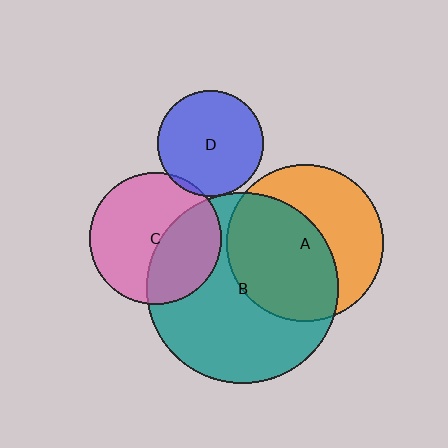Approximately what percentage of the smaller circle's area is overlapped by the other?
Approximately 5%.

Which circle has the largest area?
Circle B (teal).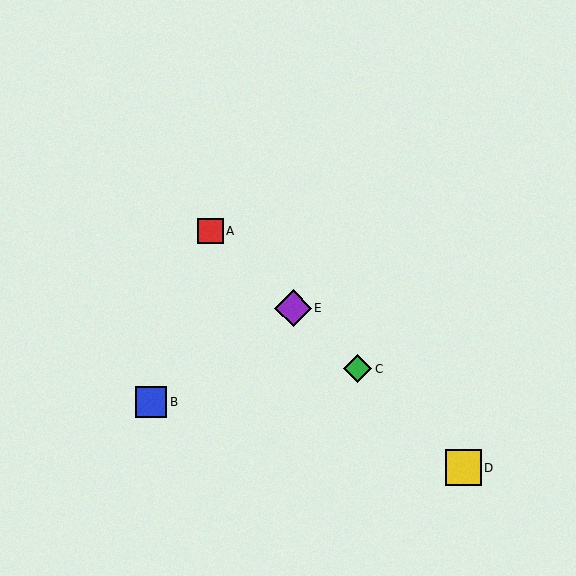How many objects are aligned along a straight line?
4 objects (A, C, D, E) are aligned along a straight line.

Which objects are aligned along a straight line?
Objects A, C, D, E are aligned along a straight line.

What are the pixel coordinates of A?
Object A is at (211, 231).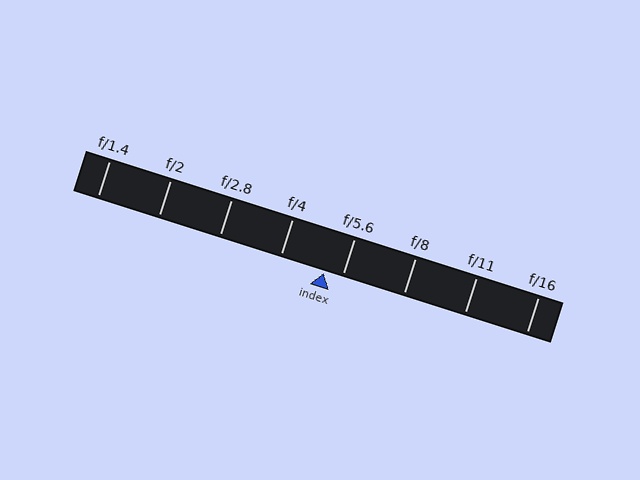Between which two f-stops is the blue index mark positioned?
The index mark is between f/4 and f/5.6.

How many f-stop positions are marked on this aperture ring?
There are 8 f-stop positions marked.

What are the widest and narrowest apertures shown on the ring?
The widest aperture shown is f/1.4 and the narrowest is f/16.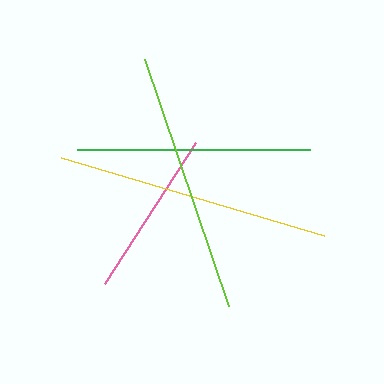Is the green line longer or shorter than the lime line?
The lime line is longer than the green line.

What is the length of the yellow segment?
The yellow segment is approximately 275 pixels long.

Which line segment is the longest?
The yellow line is the longest at approximately 275 pixels.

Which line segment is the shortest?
The pink line is the shortest at approximately 168 pixels.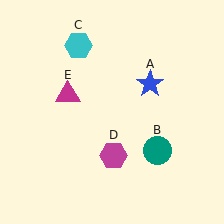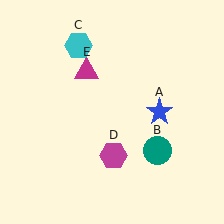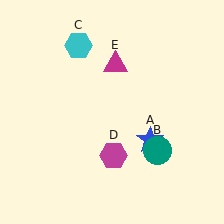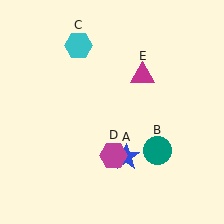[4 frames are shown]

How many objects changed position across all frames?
2 objects changed position: blue star (object A), magenta triangle (object E).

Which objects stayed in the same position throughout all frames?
Teal circle (object B) and cyan hexagon (object C) and magenta hexagon (object D) remained stationary.